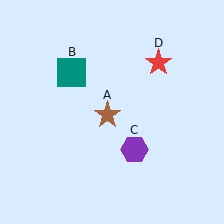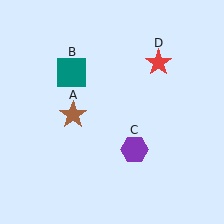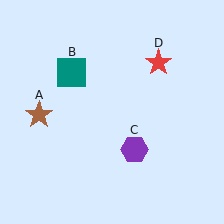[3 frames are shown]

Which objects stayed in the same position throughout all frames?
Teal square (object B) and purple hexagon (object C) and red star (object D) remained stationary.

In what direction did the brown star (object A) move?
The brown star (object A) moved left.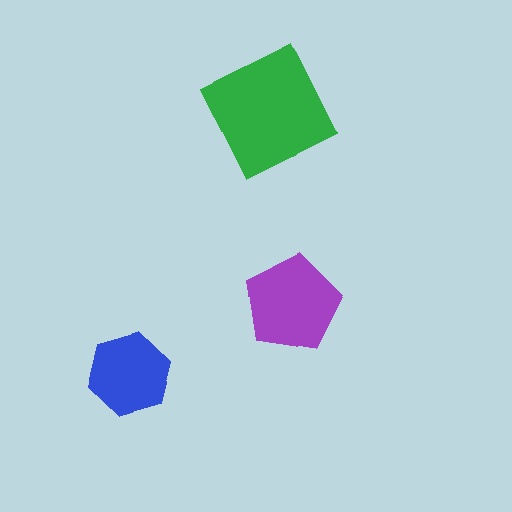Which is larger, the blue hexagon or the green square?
The green square.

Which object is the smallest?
The blue hexagon.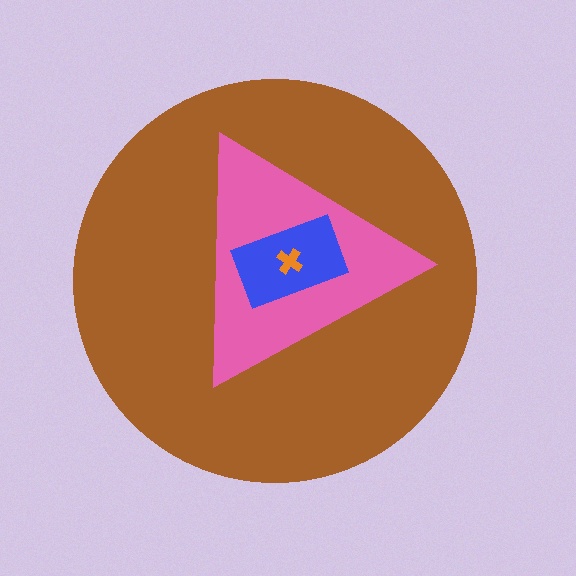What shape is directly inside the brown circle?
The pink triangle.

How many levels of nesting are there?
4.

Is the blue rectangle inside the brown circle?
Yes.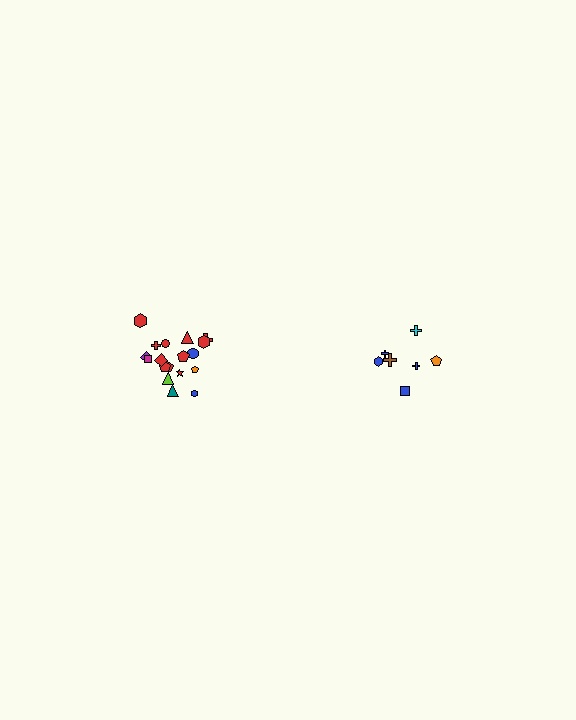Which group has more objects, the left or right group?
The left group.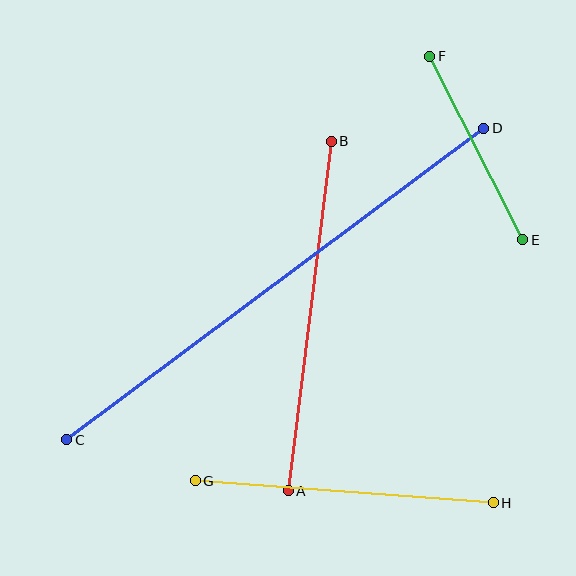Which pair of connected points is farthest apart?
Points C and D are farthest apart.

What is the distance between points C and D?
The distance is approximately 521 pixels.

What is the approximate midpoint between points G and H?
The midpoint is at approximately (344, 492) pixels.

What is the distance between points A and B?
The distance is approximately 352 pixels.